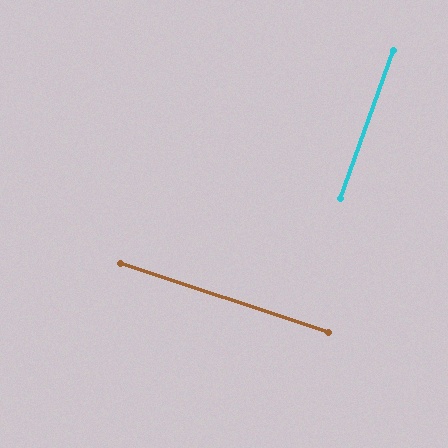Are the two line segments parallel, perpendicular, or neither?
Perpendicular — they meet at approximately 89°.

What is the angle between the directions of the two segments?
Approximately 89 degrees.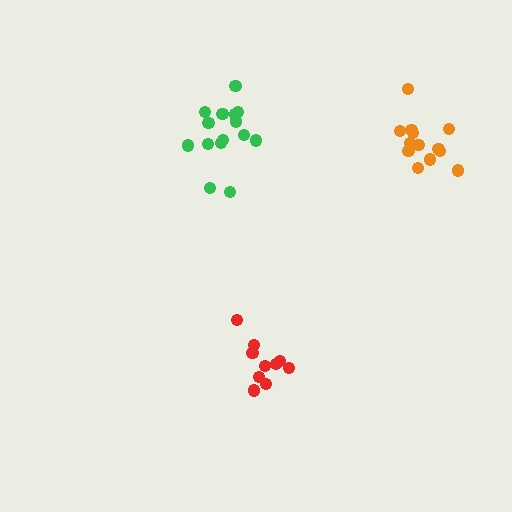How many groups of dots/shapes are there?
There are 3 groups.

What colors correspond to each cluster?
The clusters are colored: red, orange, green.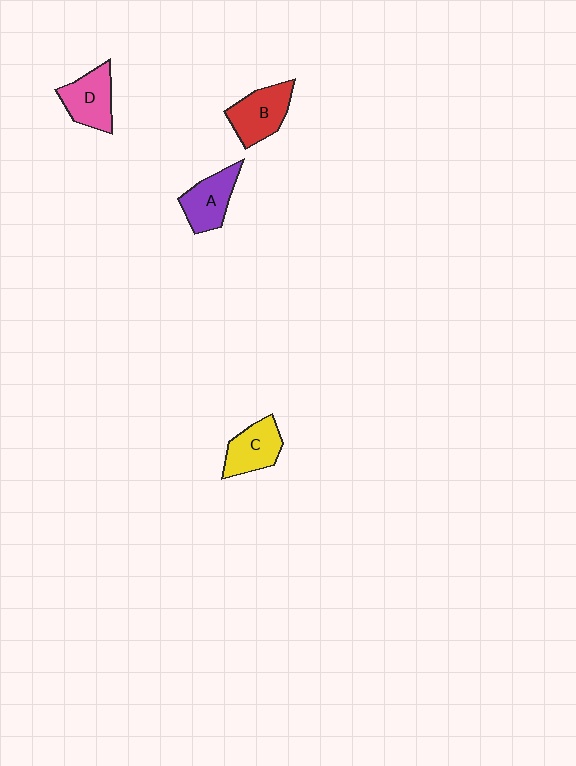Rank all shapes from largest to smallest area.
From largest to smallest: B (red), D (pink), A (purple), C (yellow).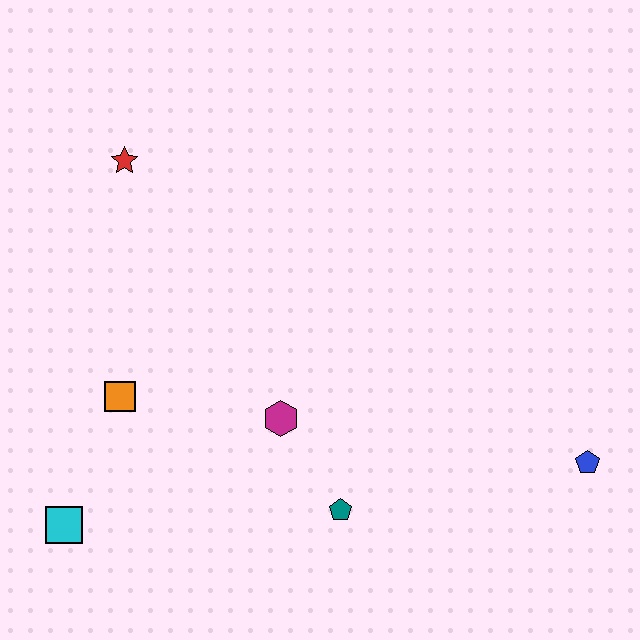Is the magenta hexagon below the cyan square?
No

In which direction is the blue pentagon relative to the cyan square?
The blue pentagon is to the right of the cyan square.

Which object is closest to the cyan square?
The orange square is closest to the cyan square.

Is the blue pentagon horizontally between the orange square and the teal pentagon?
No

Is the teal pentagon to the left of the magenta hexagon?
No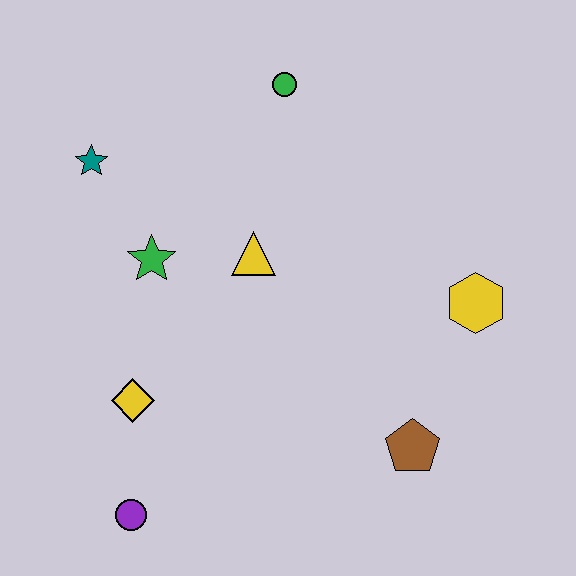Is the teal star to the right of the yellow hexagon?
No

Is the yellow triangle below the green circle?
Yes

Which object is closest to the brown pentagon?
The yellow hexagon is closest to the brown pentagon.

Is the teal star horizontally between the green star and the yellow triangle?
No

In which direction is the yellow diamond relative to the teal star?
The yellow diamond is below the teal star.